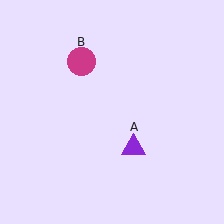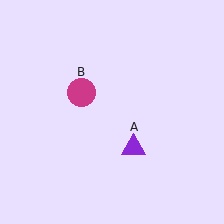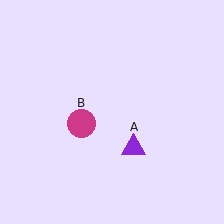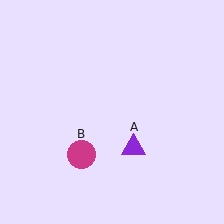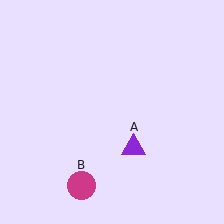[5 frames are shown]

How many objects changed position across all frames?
1 object changed position: magenta circle (object B).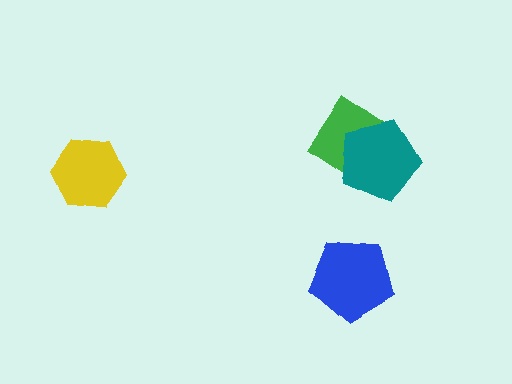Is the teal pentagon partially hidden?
No, no other shape covers it.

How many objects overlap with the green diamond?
1 object overlaps with the green diamond.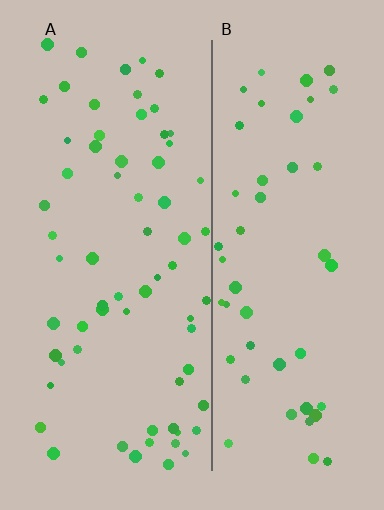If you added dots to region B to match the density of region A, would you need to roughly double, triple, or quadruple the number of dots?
Approximately double.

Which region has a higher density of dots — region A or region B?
A (the left).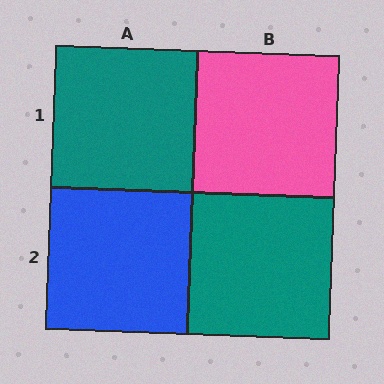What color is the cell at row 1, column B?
Pink.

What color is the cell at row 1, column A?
Teal.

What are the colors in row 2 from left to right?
Blue, teal.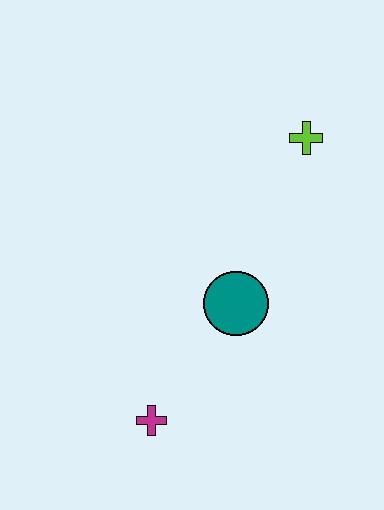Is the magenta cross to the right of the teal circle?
No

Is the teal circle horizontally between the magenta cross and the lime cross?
Yes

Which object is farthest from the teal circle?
The lime cross is farthest from the teal circle.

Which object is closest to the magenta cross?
The teal circle is closest to the magenta cross.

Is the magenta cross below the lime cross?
Yes